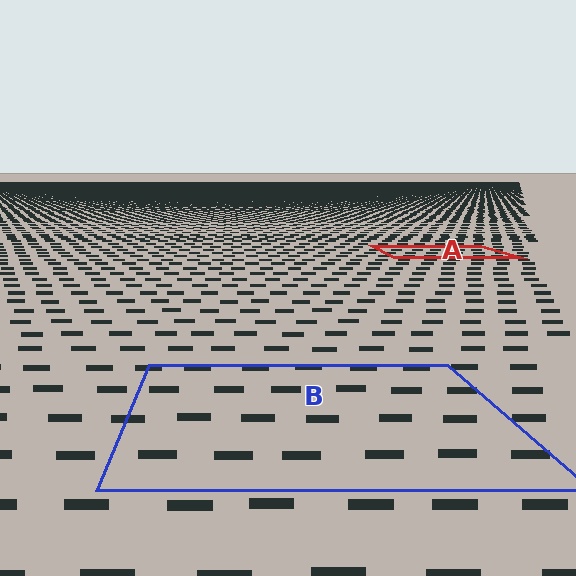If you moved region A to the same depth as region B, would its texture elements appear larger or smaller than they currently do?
They would appear larger. At a closer depth, the same texture elements are projected at a bigger on-screen size.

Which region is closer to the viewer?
Region B is closer. The texture elements there are larger and more spread out.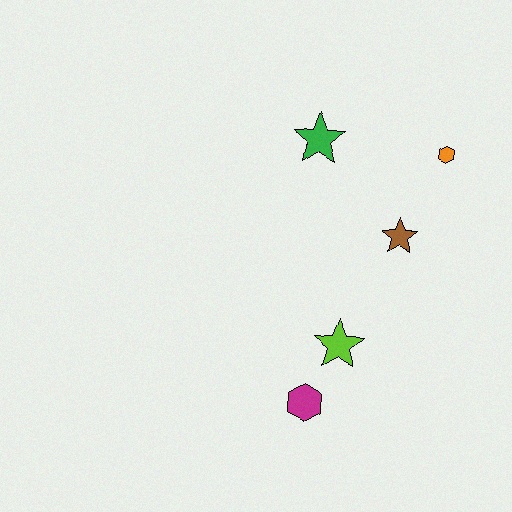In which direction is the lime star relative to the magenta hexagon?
The lime star is above the magenta hexagon.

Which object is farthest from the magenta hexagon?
The orange hexagon is farthest from the magenta hexagon.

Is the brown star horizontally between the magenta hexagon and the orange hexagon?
Yes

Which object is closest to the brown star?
The orange hexagon is closest to the brown star.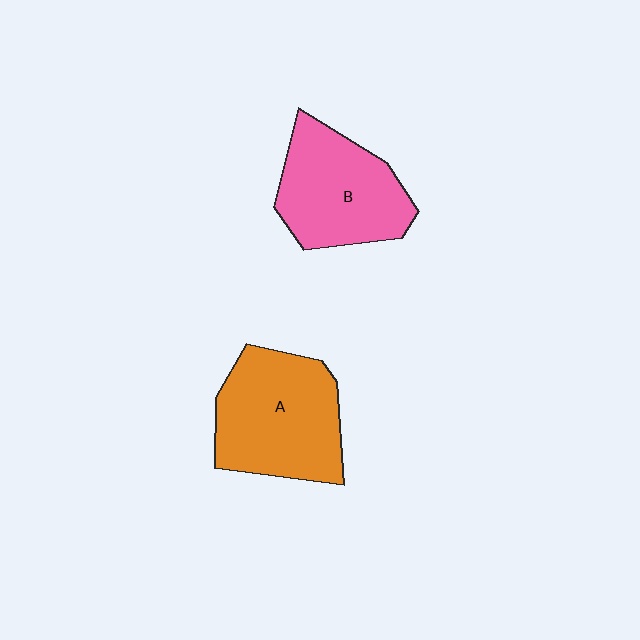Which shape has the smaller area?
Shape B (pink).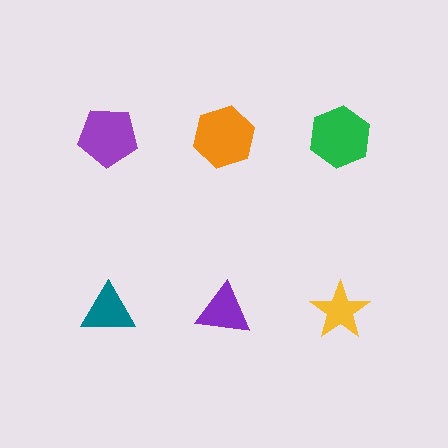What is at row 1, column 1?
A purple pentagon.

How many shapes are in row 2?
3 shapes.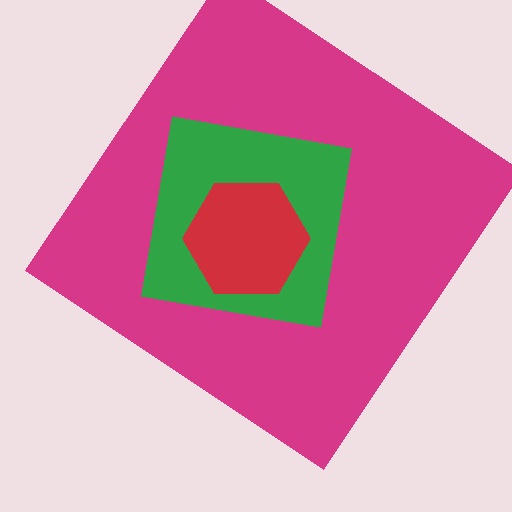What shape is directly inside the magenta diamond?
The green square.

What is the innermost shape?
The red hexagon.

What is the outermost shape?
The magenta diamond.